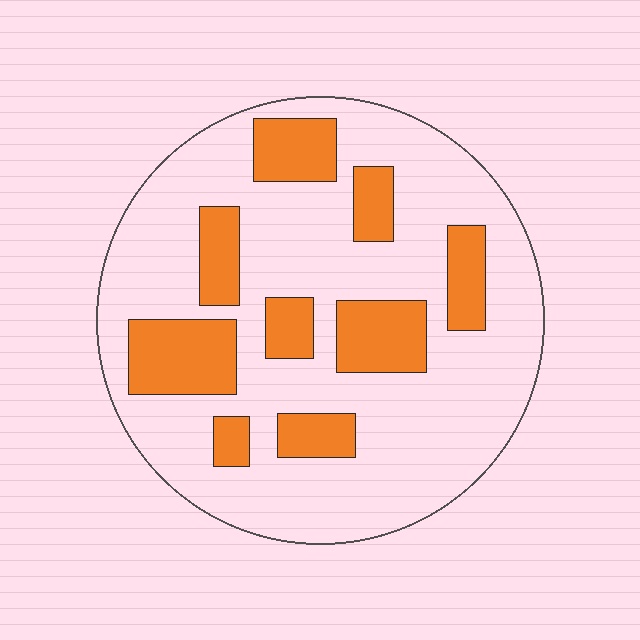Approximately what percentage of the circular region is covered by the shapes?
Approximately 25%.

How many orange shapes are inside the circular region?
9.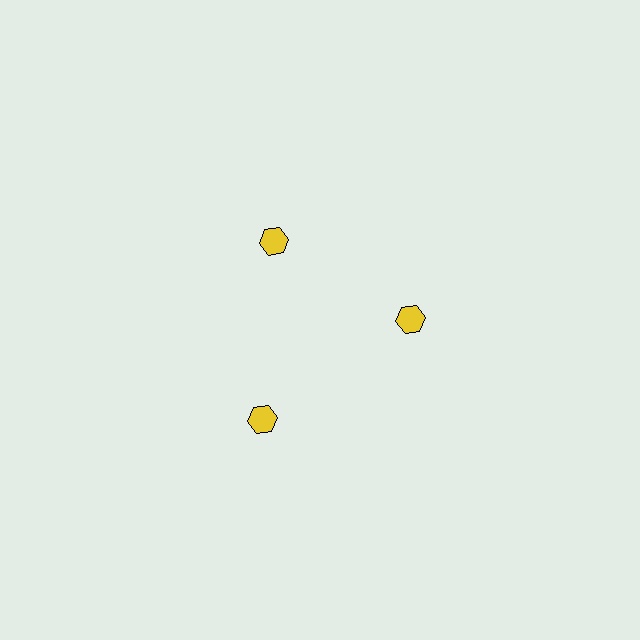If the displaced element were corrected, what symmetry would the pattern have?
It would have 3-fold rotational symmetry — the pattern would map onto itself every 120 degrees.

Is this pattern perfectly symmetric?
No. The 3 yellow hexagons are arranged in a ring, but one element near the 7 o'clock position is pushed outward from the center, breaking the 3-fold rotational symmetry.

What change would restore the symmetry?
The symmetry would be restored by moving it inward, back onto the ring so that all 3 hexagons sit at equal angles and equal distance from the center.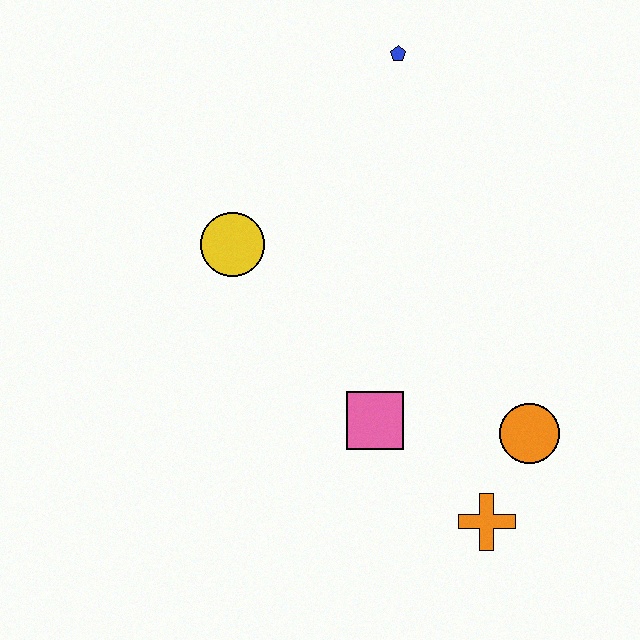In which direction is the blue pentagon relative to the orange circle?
The blue pentagon is above the orange circle.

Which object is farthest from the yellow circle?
The orange cross is farthest from the yellow circle.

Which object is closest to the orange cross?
The orange circle is closest to the orange cross.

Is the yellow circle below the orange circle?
No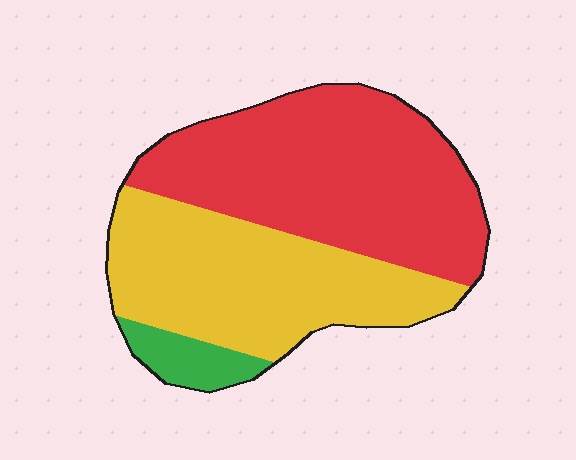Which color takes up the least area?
Green, at roughly 5%.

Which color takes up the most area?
Red, at roughly 50%.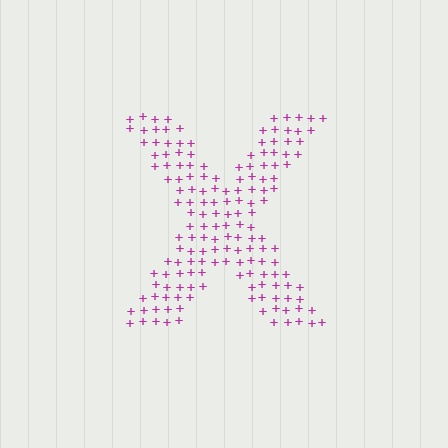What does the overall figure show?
The overall figure shows the letter X.